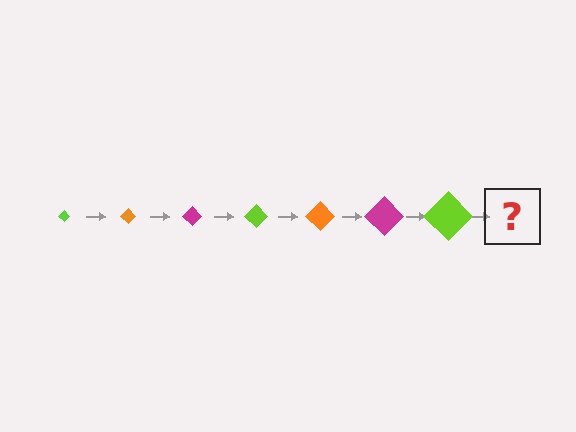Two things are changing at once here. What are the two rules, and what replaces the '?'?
The two rules are that the diamond grows larger each step and the color cycles through lime, orange, and magenta. The '?' should be an orange diamond, larger than the previous one.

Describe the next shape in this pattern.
It should be an orange diamond, larger than the previous one.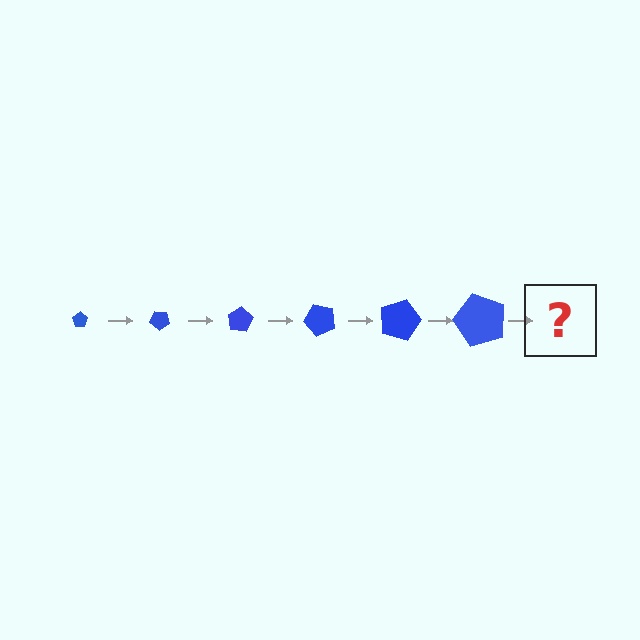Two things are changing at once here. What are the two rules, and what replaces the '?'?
The two rules are that the pentagon grows larger each step and it rotates 40 degrees each step. The '?' should be a pentagon, larger than the previous one and rotated 240 degrees from the start.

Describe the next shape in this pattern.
It should be a pentagon, larger than the previous one and rotated 240 degrees from the start.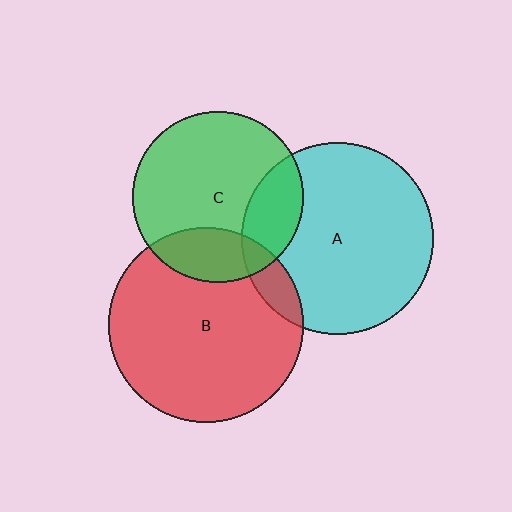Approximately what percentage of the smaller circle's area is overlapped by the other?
Approximately 20%.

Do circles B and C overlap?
Yes.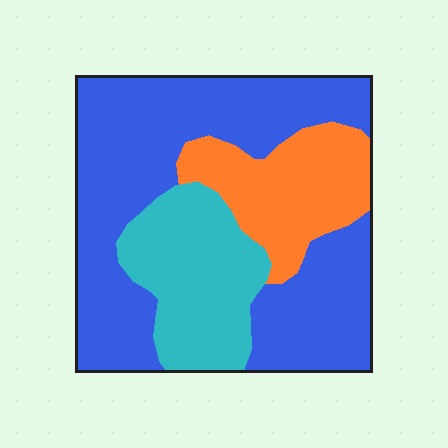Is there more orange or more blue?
Blue.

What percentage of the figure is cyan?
Cyan takes up about one fifth (1/5) of the figure.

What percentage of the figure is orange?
Orange takes up about one fifth (1/5) of the figure.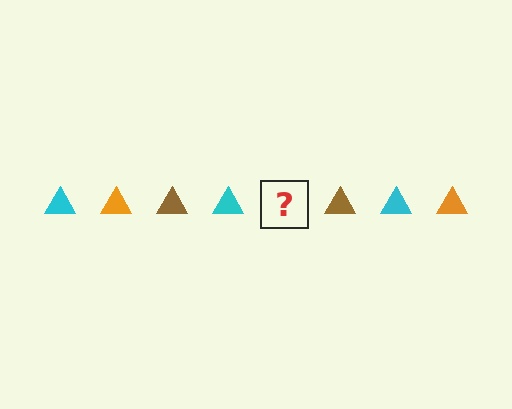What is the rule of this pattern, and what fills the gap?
The rule is that the pattern cycles through cyan, orange, brown triangles. The gap should be filled with an orange triangle.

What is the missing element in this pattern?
The missing element is an orange triangle.